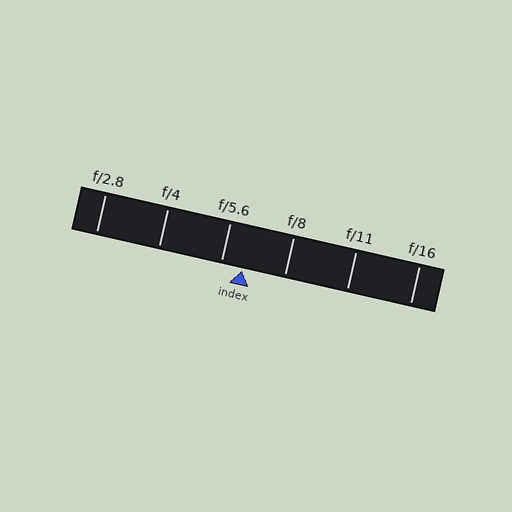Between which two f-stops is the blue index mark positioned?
The index mark is between f/5.6 and f/8.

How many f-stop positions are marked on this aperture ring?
There are 6 f-stop positions marked.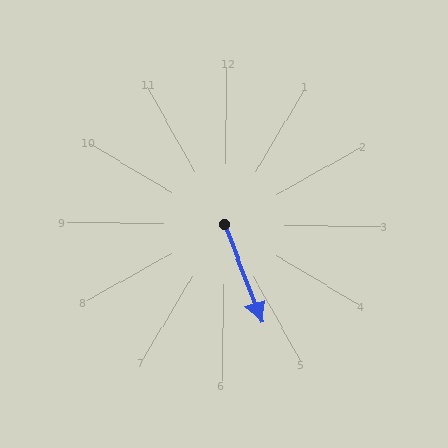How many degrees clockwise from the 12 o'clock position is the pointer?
Approximately 158 degrees.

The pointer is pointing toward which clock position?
Roughly 5 o'clock.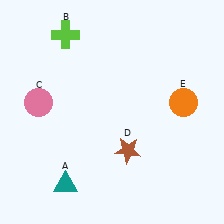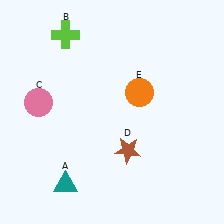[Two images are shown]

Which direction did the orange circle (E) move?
The orange circle (E) moved left.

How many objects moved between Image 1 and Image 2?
1 object moved between the two images.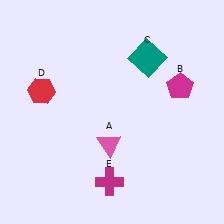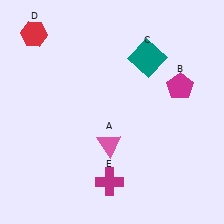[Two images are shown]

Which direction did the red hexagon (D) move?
The red hexagon (D) moved up.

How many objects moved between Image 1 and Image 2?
1 object moved between the two images.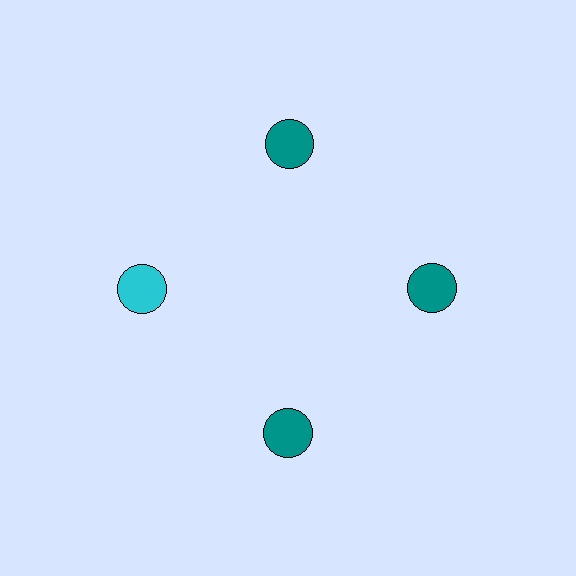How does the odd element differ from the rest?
It has a different color: cyan instead of teal.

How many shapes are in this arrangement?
There are 4 shapes arranged in a ring pattern.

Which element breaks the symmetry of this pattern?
The cyan circle at roughly the 9 o'clock position breaks the symmetry. All other shapes are teal circles.